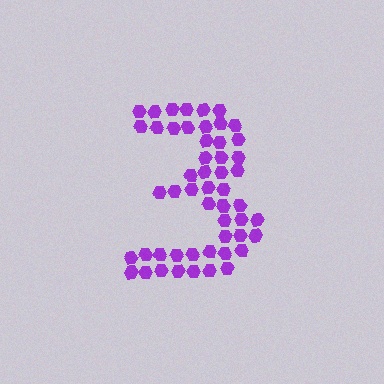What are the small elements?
The small elements are hexagons.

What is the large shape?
The large shape is the digit 3.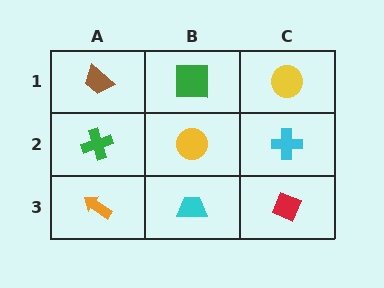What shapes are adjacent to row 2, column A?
A brown trapezoid (row 1, column A), an orange arrow (row 3, column A), a yellow circle (row 2, column B).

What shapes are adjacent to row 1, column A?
A green cross (row 2, column A), a green square (row 1, column B).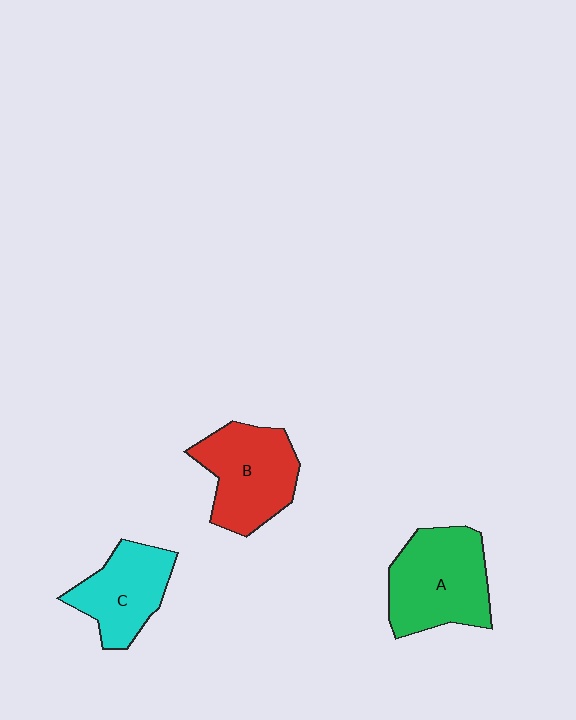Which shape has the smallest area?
Shape C (cyan).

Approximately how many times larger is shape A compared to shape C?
Approximately 1.3 times.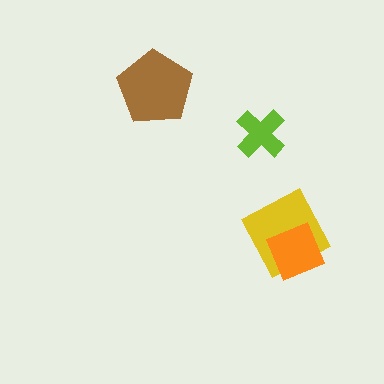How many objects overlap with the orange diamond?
1 object overlaps with the orange diamond.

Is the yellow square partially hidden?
Yes, it is partially covered by another shape.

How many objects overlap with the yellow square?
1 object overlaps with the yellow square.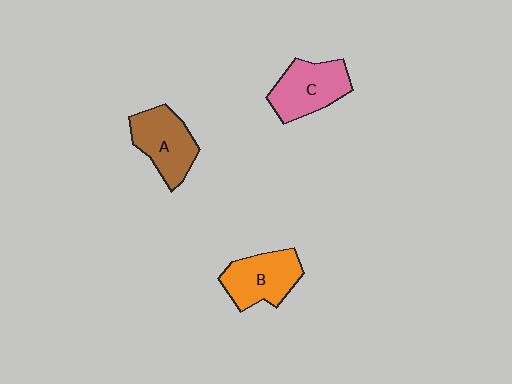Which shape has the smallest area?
Shape B (orange).